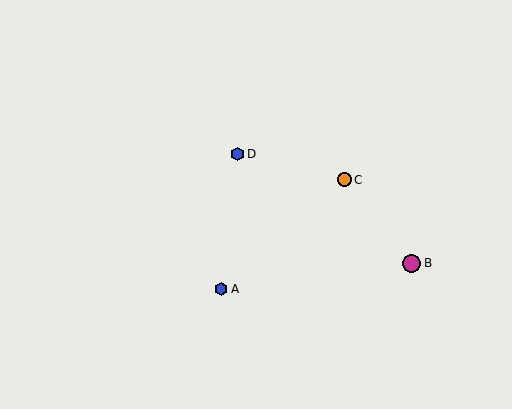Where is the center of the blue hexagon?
The center of the blue hexagon is at (221, 289).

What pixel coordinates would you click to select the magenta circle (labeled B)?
Click at (412, 263) to select the magenta circle B.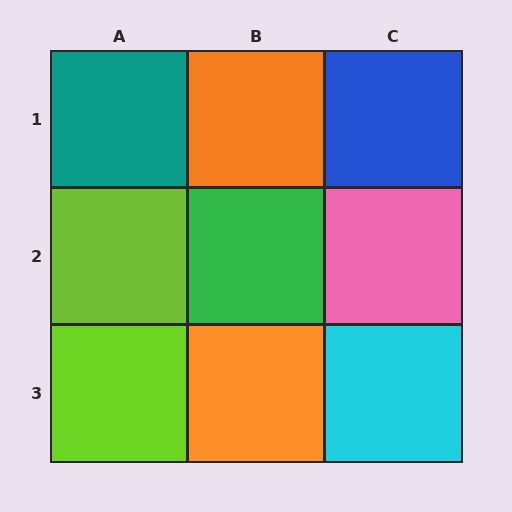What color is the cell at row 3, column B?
Orange.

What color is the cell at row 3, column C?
Cyan.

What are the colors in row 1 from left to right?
Teal, orange, blue.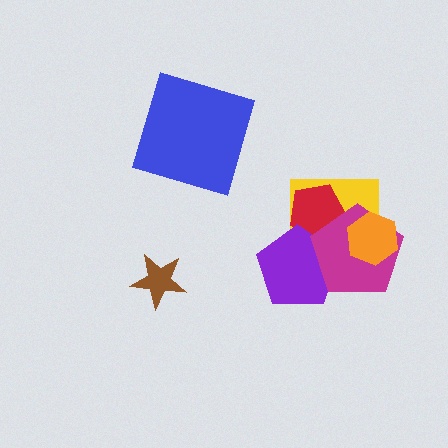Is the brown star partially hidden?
No, no other shape covers it.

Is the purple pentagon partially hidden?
Yes, it is partially covered by another shape.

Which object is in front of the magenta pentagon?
The orange hexagon is in front of the magenta pentagon.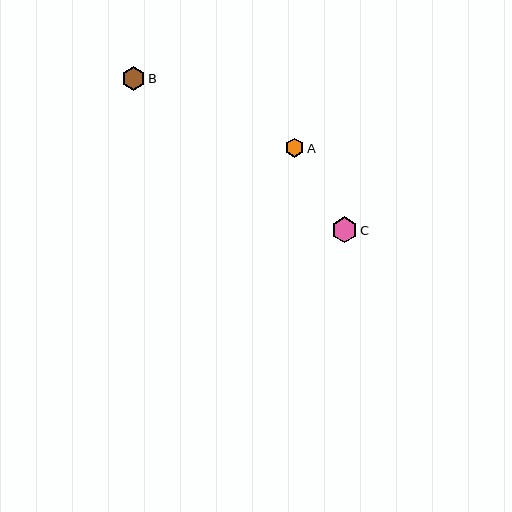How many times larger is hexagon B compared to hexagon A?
Hexagon B is approximately 1.3 times the size of hexagon A.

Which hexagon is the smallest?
Hexagon A is the smallest with a size of approximately 19 pixels.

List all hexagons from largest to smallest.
From largest to smallest: C, B, A.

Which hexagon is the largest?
Hexagon C is the largest with a size of approximately 26 pixels.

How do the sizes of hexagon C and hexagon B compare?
Hexagon C and hexagon B are approximately the same size.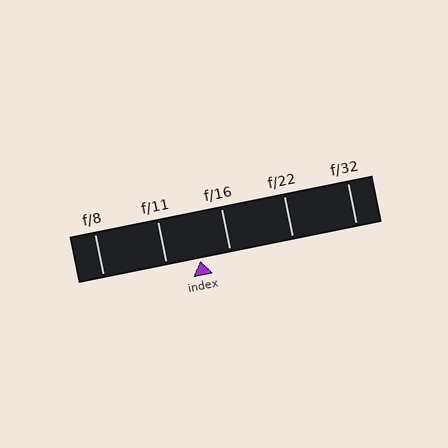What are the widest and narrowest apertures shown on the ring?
The widest aperture shown is f/8 and the narrowest is f/32.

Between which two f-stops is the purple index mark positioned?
The index mark is between f/11 and f/16.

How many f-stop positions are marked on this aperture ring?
There are 5 f-stop positions marked.